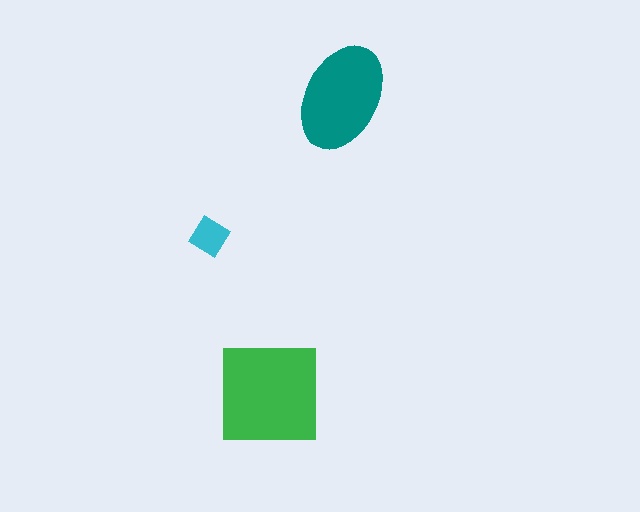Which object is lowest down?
The green square is bottommost.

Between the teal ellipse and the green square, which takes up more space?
The green square.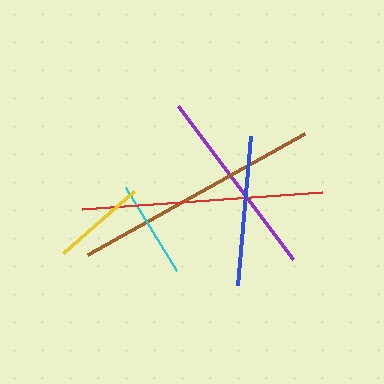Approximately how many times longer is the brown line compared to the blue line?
The brown line is approximately 1.7 times the length of the blue line.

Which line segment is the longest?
The brown line is the longest at approximately 249 pixels.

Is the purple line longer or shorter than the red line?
The red line is longer than the purple line.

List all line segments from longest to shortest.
From longest to shortest: brown, red, purple, blue, cyan, yellow.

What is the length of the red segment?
The red segment is approximately 240 pixels long.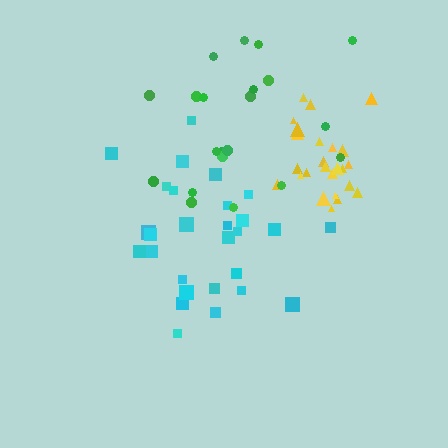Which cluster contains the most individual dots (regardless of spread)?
Cyan (29).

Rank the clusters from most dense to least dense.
yellow, cyan, green.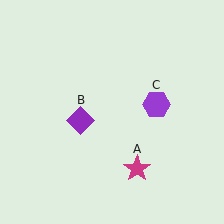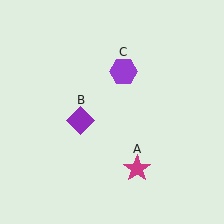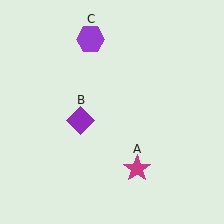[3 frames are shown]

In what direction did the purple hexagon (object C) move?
The purple hexagon (object C) moved up and to the left.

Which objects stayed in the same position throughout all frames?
Magenta star (object A) and purple diamond (object B) remained stationary.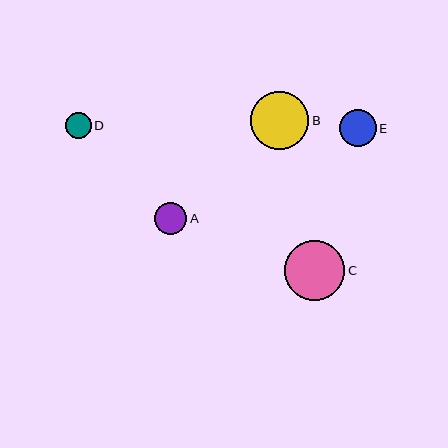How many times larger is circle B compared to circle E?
Circle B is approximately 1.6 times the size of circle E.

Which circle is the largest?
Circle C is the largest with a size of approximately 60 pixels.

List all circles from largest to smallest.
From largest to smallest: C, B, E, A, D.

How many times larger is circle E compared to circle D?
Circle E is approximately 1.4 times the size of circle D.